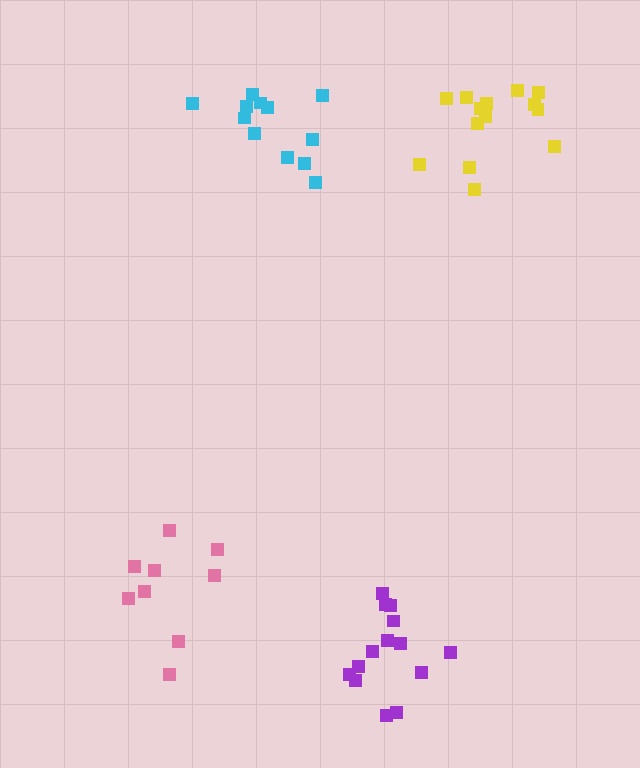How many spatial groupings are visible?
There are 4 spatial groupings.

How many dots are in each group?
Group 1: 9 dots, Group 2: 14 dots, Group 3: 12 dots, Group 4: 14 dots (49 total).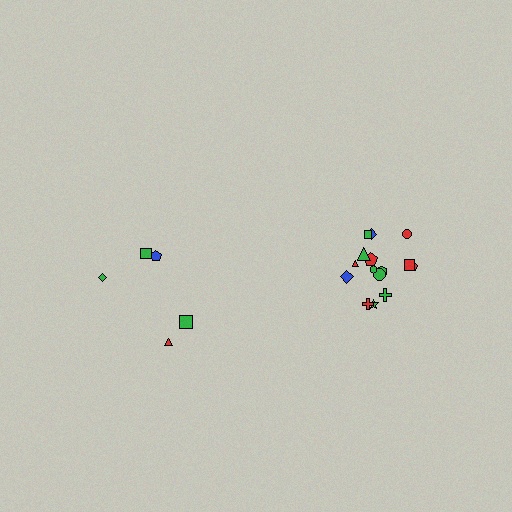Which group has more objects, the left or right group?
The right group.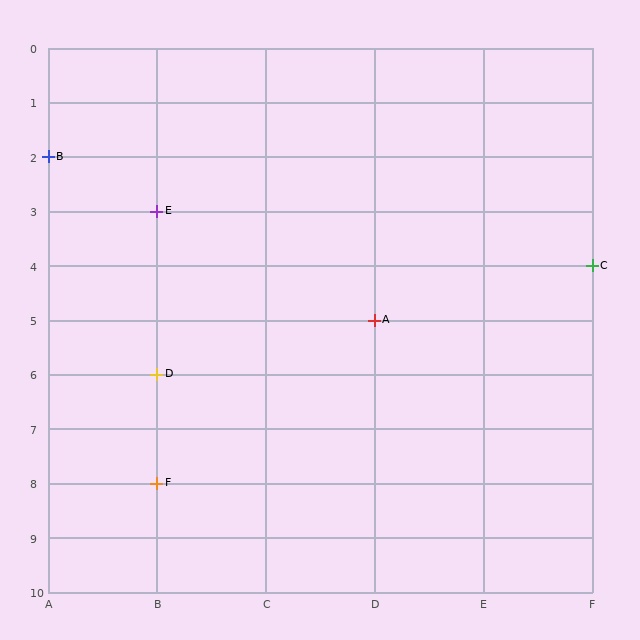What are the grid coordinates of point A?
Point A is at grid coordinates (D, 5).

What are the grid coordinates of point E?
Point E is at grid coordinates (B, 3).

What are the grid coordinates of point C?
Point C is at grid coordinates (F, 4).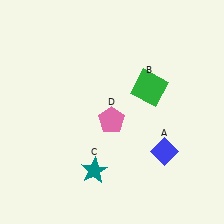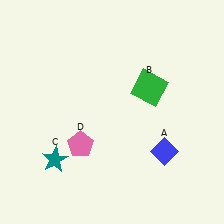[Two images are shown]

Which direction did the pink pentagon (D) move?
The pink pentagon (D) moved left.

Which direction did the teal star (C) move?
The teal star (C) moved left.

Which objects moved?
The objects that moved are: the teal star (C), the pink pentagon (D).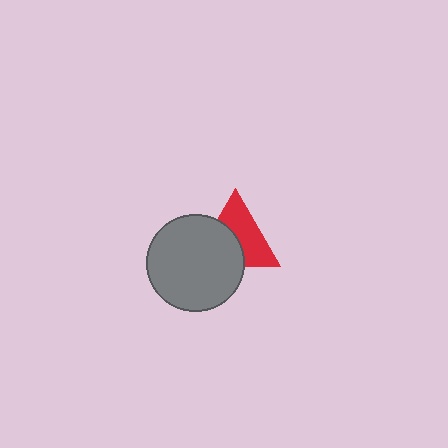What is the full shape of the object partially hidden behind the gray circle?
The partially hidden object is a red triangle.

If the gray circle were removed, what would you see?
You would see the complete red triangle.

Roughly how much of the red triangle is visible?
About half of it is visible (roughly 55%).